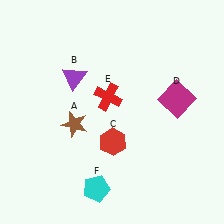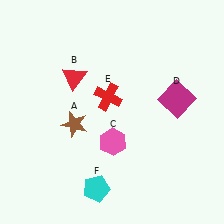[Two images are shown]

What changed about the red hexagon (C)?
In Image 1, C is red. In Image 2, it changed to pink.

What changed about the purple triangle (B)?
In Image 1, B is purple. In Image 2, it changed to red.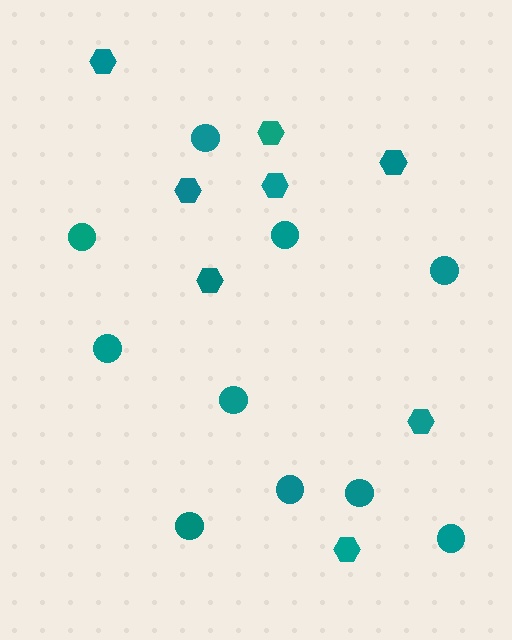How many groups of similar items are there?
There are 2 groups: one group of hexagons (8) and one group of circles (10).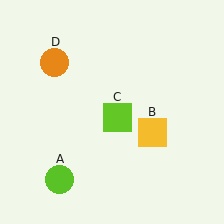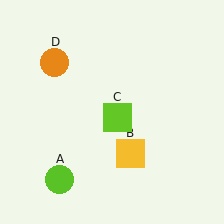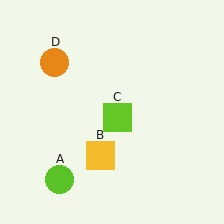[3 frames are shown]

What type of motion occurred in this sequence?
The yellow square (object B) rotated clockwise around the center of the scene.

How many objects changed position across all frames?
1 object changed position: yellow square (object B).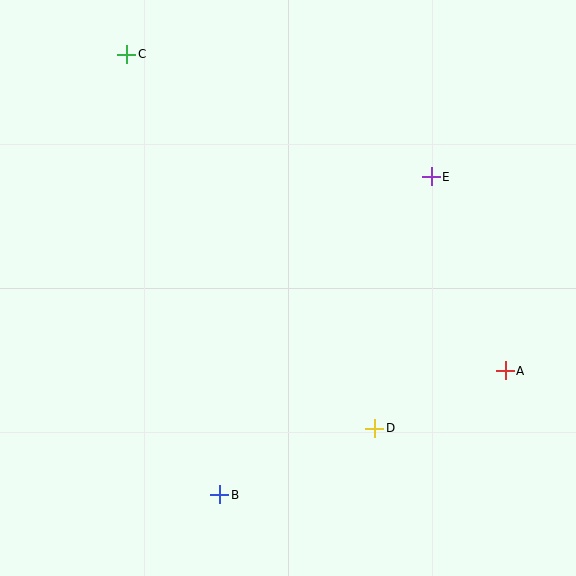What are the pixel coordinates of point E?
Point E is at (431, 177).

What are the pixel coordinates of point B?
Point B is at (220, 495).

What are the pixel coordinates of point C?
Point C is at (127, 54).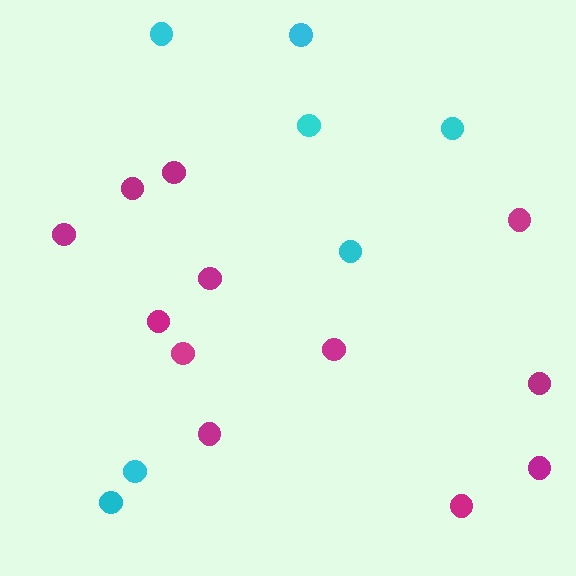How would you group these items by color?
There are 2 groups: one group of magenta circles (12) and one group of cyan circles (7).